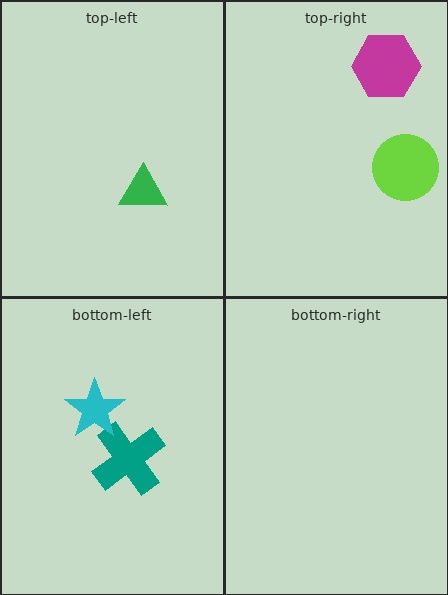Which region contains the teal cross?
The bottom-left region.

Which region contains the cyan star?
The bottom-left region.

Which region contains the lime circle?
The top-right region.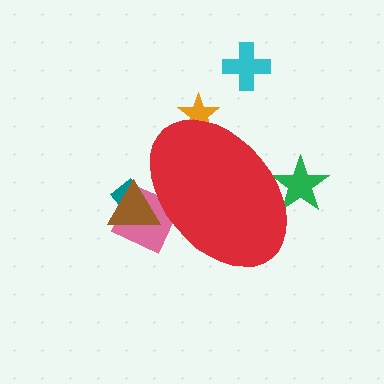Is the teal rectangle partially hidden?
Yes, the teal rectangle is partially hidden behind the red ellipse.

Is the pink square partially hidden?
Yes, the pink square is partially hidden behind the red ellipse.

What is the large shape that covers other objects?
A red ellipse.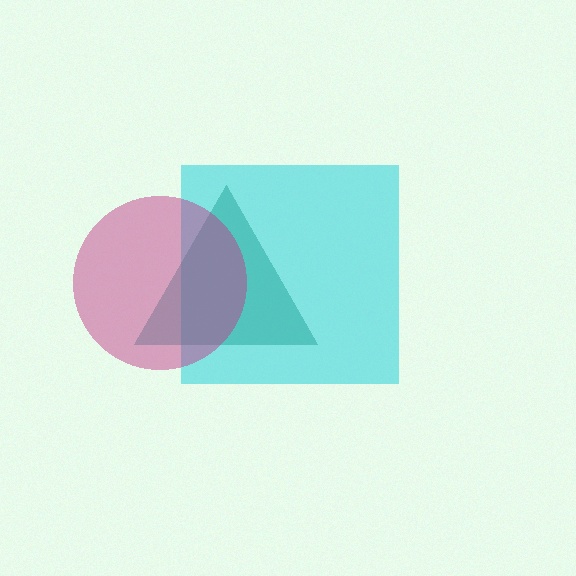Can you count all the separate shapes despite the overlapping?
Yes, there are 3 separate shapes.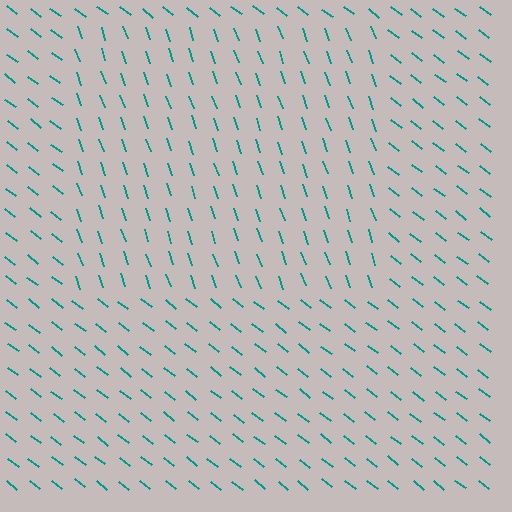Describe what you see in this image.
The image is filled with small teal line segments. A rectangle region in the image has lines oriented differently from the surrounding lines, creating a visible texture boundary.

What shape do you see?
I see a rectangle.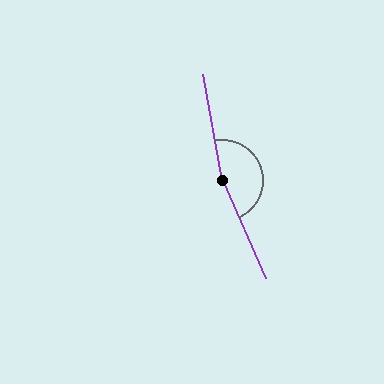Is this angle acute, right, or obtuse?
It is obtuse.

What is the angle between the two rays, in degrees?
Approximately 166 degrees.